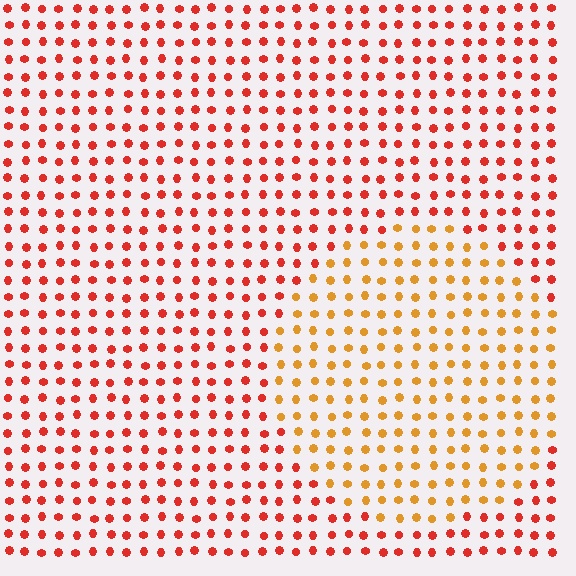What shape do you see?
I see a circle.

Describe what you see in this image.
The image is filled with small red elements in a uniform arrangement. A circle-shaped region is visible where the elements are tinted to a slightly different hue, forming a subtle color boundary.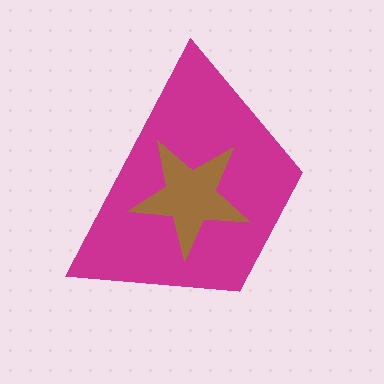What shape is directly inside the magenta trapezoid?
The brown star.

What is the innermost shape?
The brown star.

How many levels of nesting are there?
2.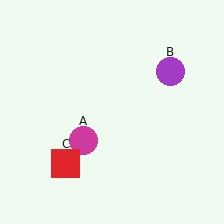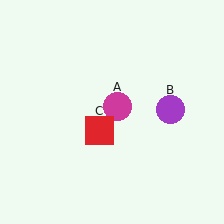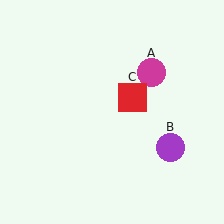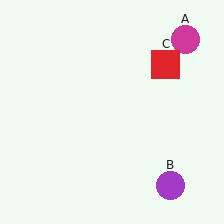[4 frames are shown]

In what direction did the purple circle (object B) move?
The purple circle (object B) moved down.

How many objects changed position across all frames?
3 objects changed position: magenta circle (object A), purple circle (object B), red square (object C).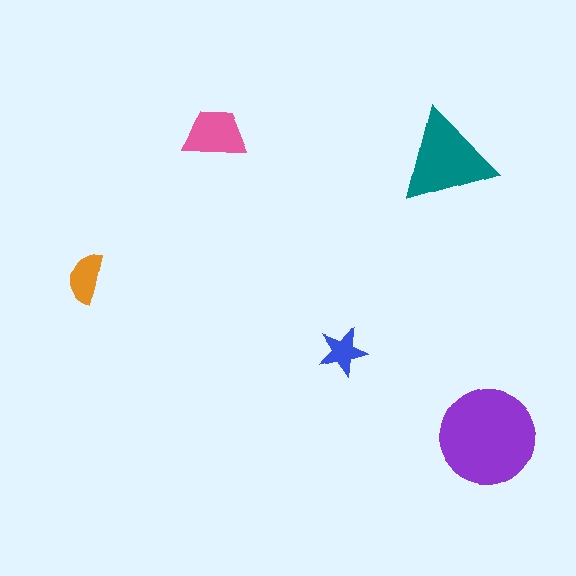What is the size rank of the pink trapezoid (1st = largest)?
3rd.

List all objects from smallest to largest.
The blue star, the orange semicircle, the pink trapezoid, the teal triangle, the purple circle.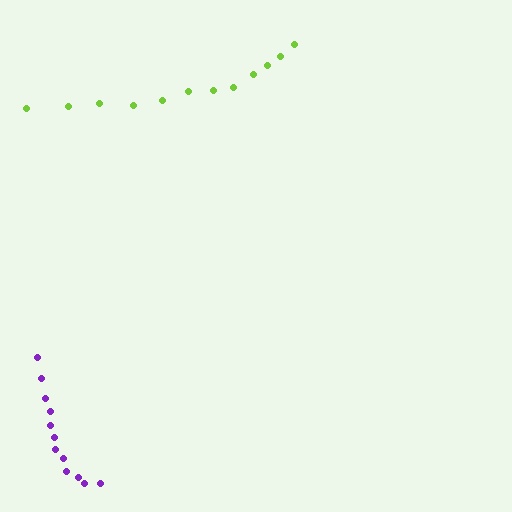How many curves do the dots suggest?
There are 2 distinct paths.